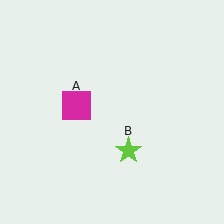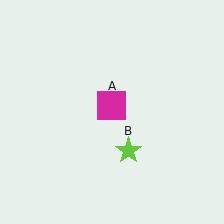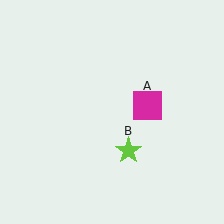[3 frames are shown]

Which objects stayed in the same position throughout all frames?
Lime star (object B) remained stationary.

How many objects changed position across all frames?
1 object changed position: magenta square (object A).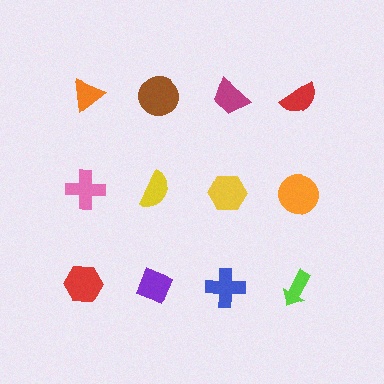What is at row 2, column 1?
A pink cross.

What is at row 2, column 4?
An orange circle.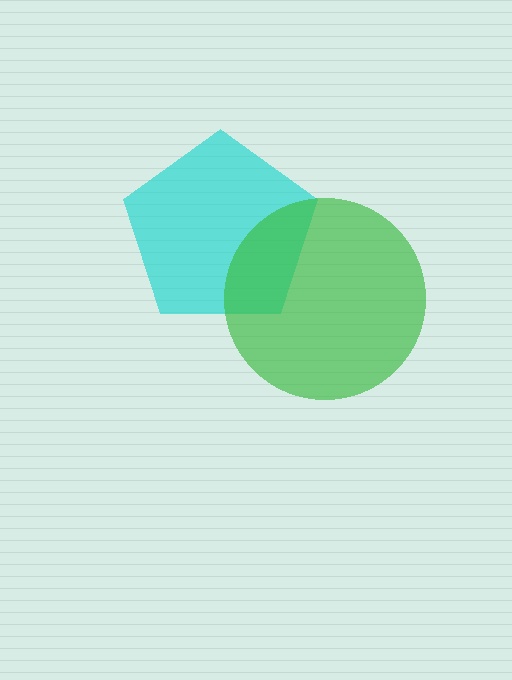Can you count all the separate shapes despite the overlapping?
Yes, there are 2 separate shapes.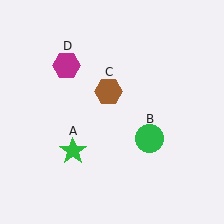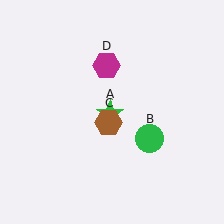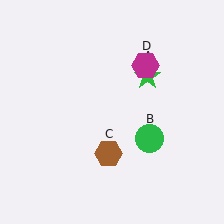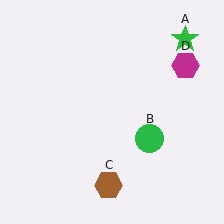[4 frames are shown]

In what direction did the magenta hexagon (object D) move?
The magenta hexagon (object D) moved right.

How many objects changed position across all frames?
3 objects changed position: green star (object A), brown hexagon (object C), magenta hexagon (object D).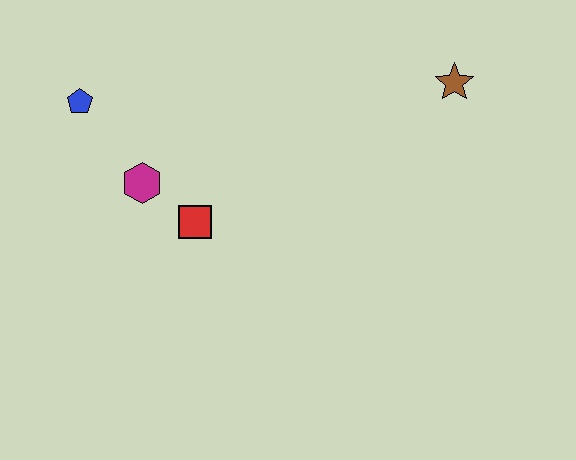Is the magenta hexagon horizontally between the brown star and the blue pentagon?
Yes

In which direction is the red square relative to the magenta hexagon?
The red square is to the right of the magenta hexagon.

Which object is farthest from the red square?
The brown star is farthest from the red square.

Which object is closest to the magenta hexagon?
The red square is closest to the magenta hexagon.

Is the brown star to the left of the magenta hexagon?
No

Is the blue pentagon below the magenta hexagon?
No